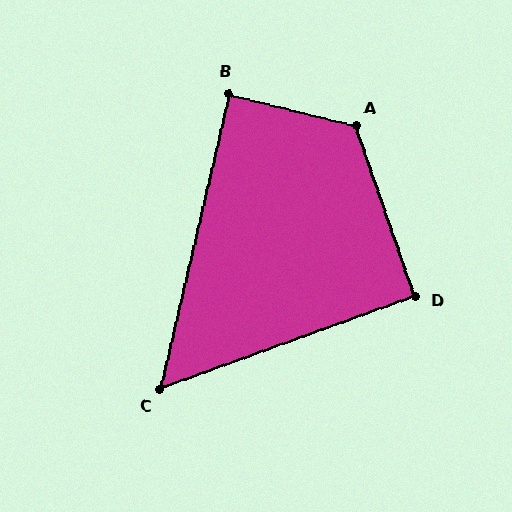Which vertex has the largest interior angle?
A, at approximately 123 degrees.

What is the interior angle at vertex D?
Approximately 91 degrees (approximately right).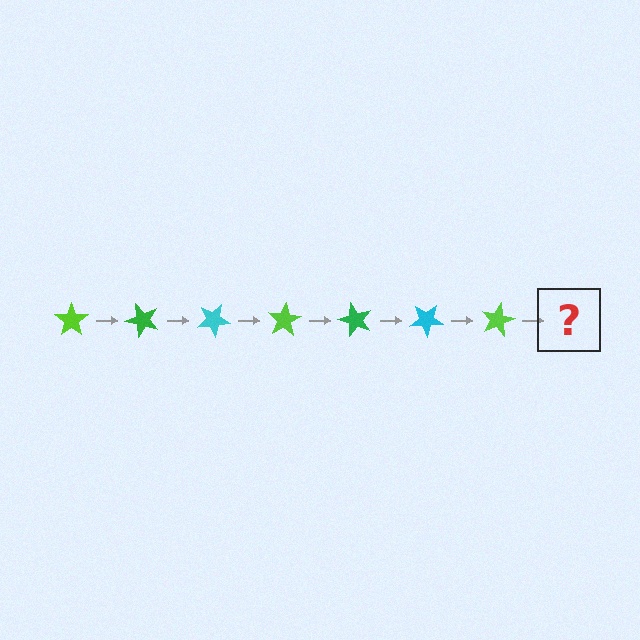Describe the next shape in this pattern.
It should be a green star, rotated 350 degrees from the start.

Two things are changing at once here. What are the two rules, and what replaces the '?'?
The two rules are that it rotates 50 degrees each step and the color cycles through lime, green, and cyan. The '?' should be a green star, rotated 350 degrees from the start.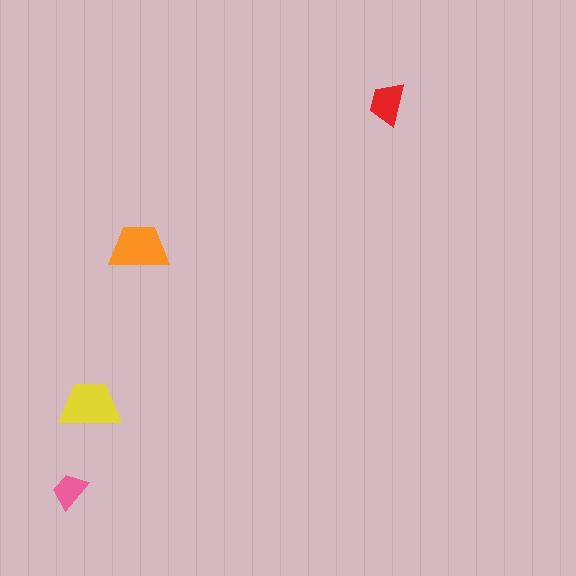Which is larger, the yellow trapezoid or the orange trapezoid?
The yellow one.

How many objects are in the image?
There are 4 objects in the image.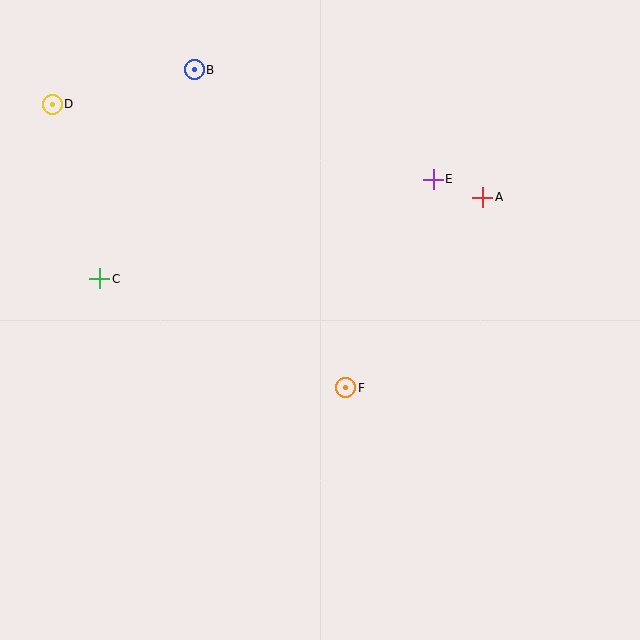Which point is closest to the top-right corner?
Point A is closest to the top-right corner.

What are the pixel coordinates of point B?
Point B is at (194, 70).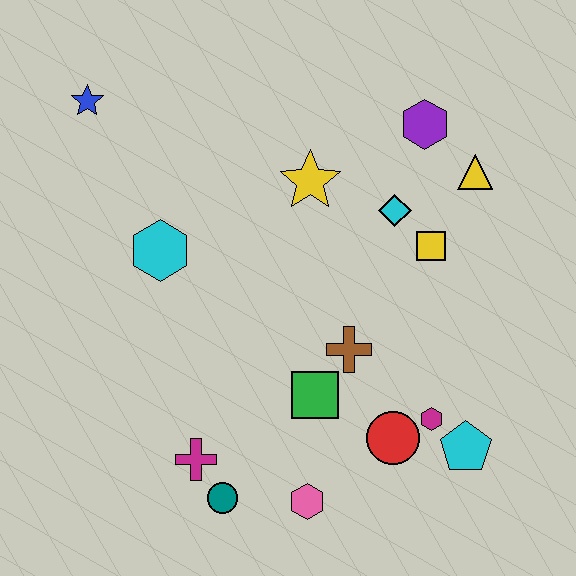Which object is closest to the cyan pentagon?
The magenta hexagon is closest to the cyan pentagon.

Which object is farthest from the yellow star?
The teal circle is farthest from the yellow star.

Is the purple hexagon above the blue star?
No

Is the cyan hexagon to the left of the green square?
Yes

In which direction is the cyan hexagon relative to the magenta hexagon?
The cyan hexagon is to the left of the magenta hexagon.